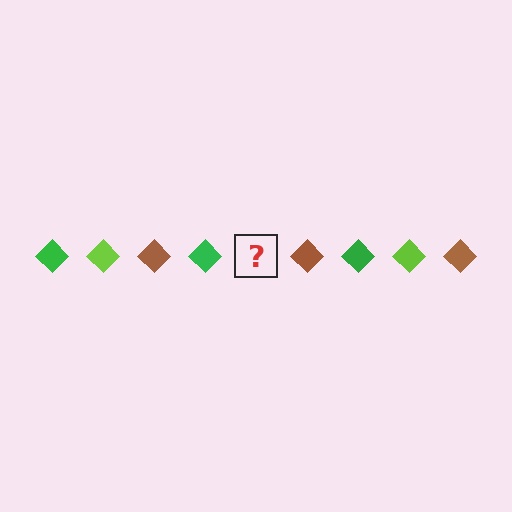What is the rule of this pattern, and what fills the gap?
The rule is that the pattern cycles through green, lime, brown diamonds. The gap should be filled with a lime diamond.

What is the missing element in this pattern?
The missing element is a lime diamond.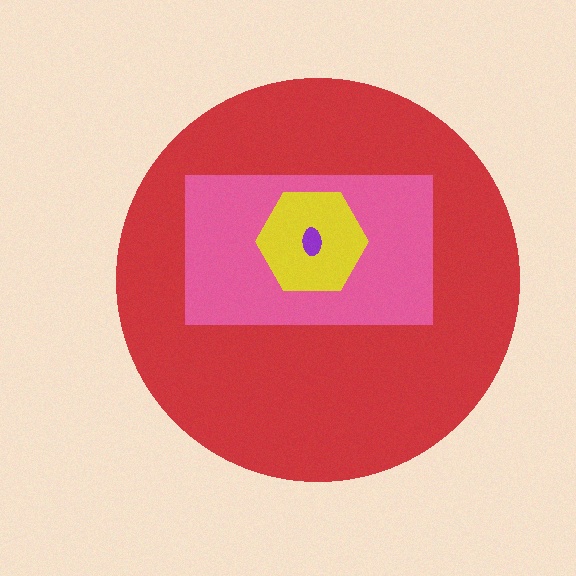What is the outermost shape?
The red circle.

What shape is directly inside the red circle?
The pink rectangle.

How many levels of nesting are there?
4.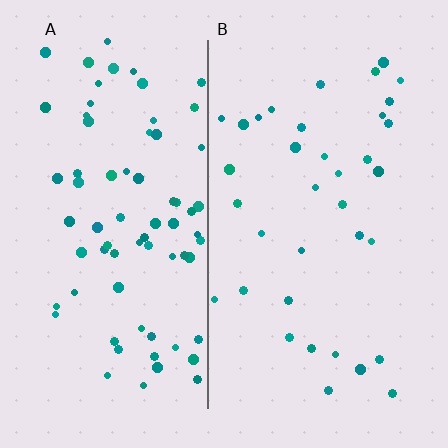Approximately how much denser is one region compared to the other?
Approximately 2.1× — region A over region B.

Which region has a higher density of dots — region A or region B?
A (the left).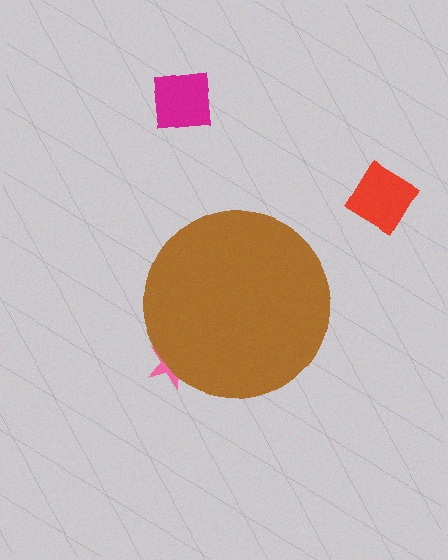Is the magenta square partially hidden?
No, the magenta square is fully visible.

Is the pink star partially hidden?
Yes, the pink star is partially hidden behind the brown circle.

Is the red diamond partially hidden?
No, the red diamond is fully visible.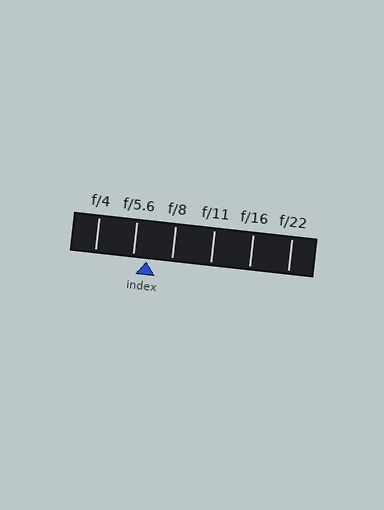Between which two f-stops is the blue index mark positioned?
The index mark is between f/5.6 and f/8.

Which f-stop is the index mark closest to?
The index mark is closest to f/5.6.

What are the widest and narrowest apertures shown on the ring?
The widest aperture shown is f/4 and the narrowest is f/22.